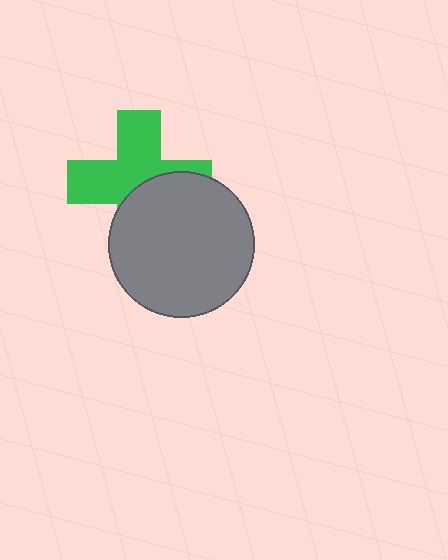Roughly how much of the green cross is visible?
About half of it is visible (roughly 58%).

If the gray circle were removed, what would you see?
You would see the complete green cross.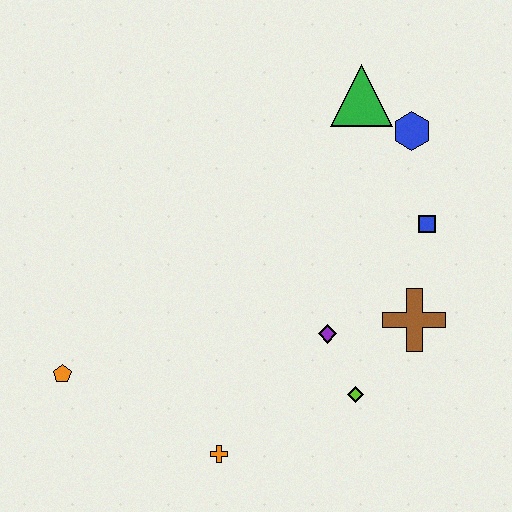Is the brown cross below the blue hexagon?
Yes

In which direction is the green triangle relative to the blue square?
The green triangle is above the blue square.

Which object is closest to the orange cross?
The lime diamond is closest to the orange cross.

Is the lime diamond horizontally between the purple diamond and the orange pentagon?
No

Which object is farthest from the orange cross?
The green triangle is farthest from the orange cross.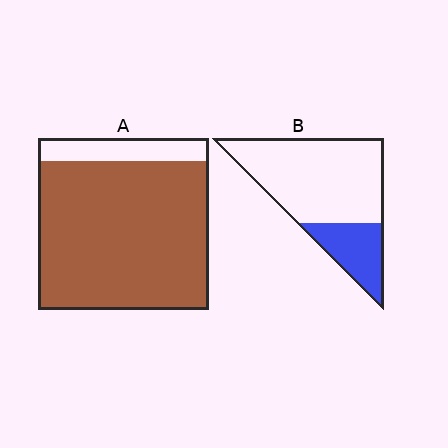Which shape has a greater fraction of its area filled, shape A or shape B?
Shape A.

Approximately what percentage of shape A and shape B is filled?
A is approximately 85% and B is approximately 25%.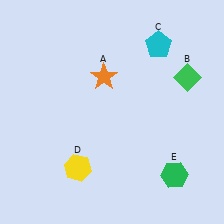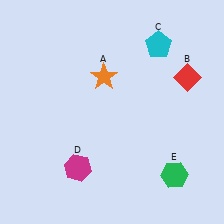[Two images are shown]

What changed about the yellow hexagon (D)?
In Image 1, D is yellow. In Image 2, it changed to magenta.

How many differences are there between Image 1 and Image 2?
There are 2 differences between the two images.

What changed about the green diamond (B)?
In Image 1, B is green. In Image 2, it changed to red.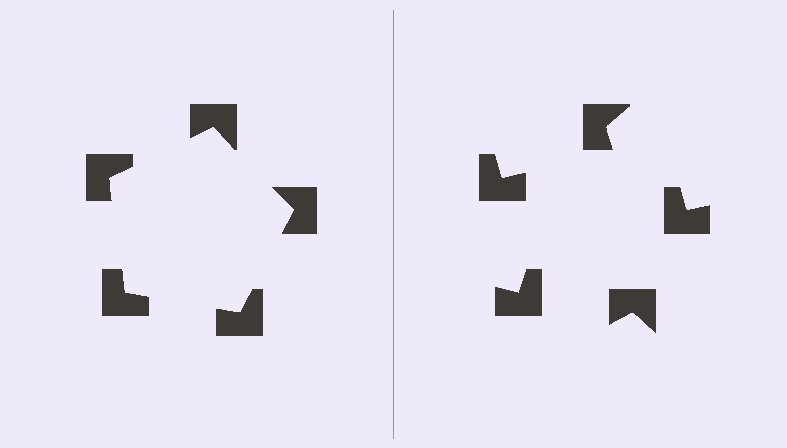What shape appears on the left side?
An illusory pentagon.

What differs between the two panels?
The notched squares are positioned identically on both sides; only the wedge orientations differ. On the left they align to a pentagon; on the right they are misaligned.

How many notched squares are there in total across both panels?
10 — 5 on each side.